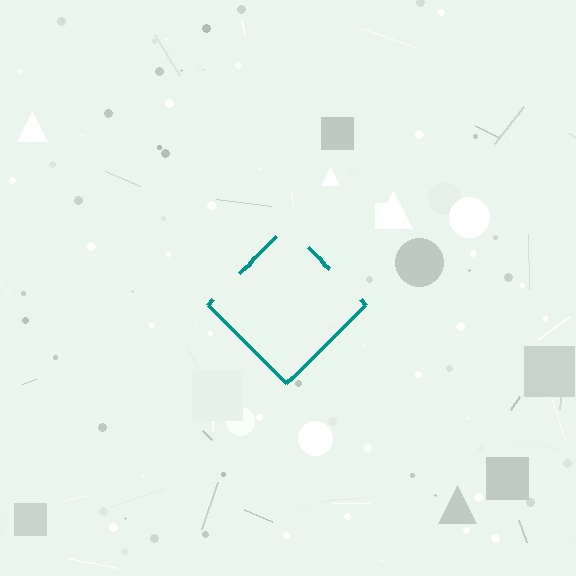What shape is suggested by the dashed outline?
The dashed outline suggests a diamond.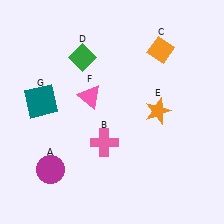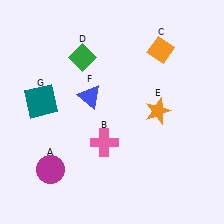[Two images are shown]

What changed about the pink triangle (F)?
In Image 1, F is pink. In Image 2, it changed to blue.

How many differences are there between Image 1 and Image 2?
There is 1 difference between the two images.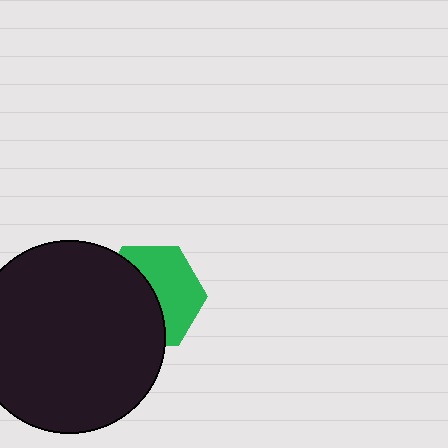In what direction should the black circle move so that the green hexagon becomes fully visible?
The black circle should move left. That is the shortest direction to clear the overlap and leave the green hexagon fully visible.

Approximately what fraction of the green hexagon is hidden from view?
Roughly 50% of the green hexagon is hidden behind the black circle.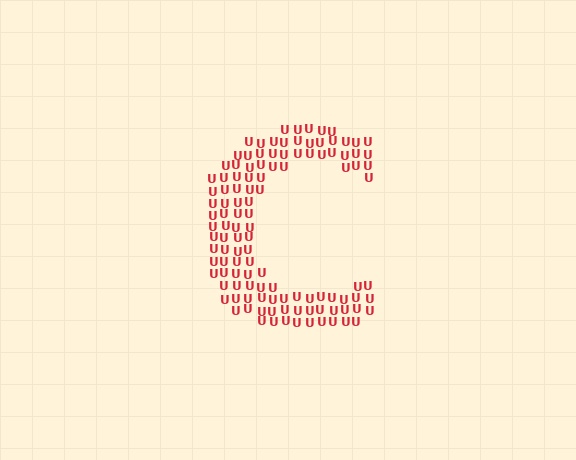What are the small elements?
The small elements are letter U's.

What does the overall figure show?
The overall figure shows the letter C.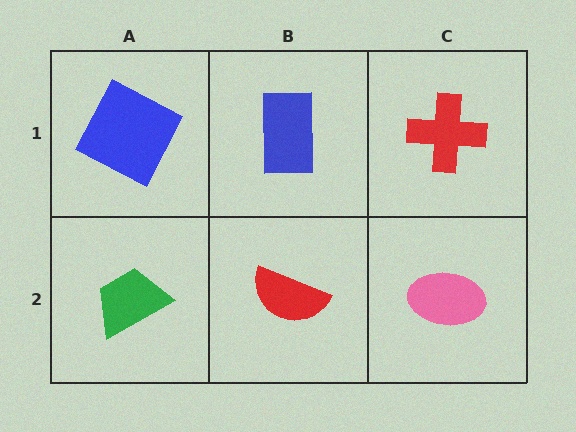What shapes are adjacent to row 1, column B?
A red semicircle (row 2, column B), a blue square (row 1, column A), a red cross (row 1, column C).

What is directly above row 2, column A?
A blue square.